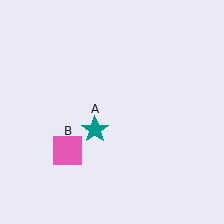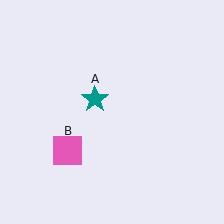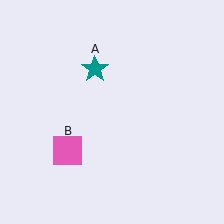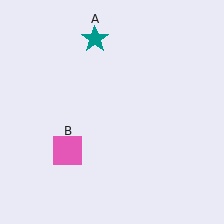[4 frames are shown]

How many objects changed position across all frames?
1 object changed position: teal star (object A).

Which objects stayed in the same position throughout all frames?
Pink square (object B) remained stationary.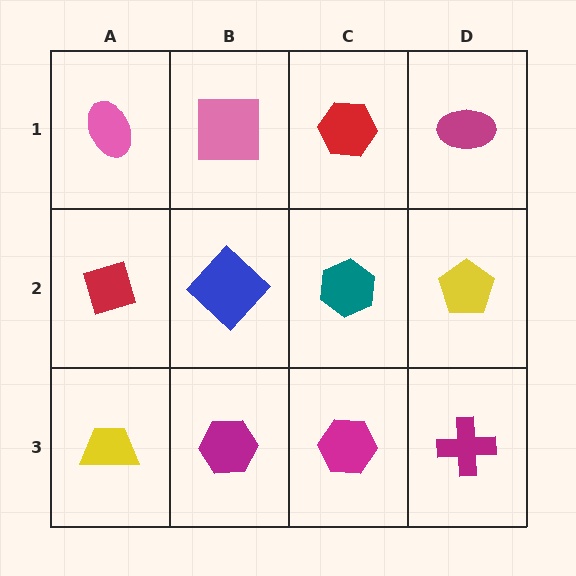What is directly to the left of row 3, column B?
A yellow trapezoid.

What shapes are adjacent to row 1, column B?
A blue diamond (row 2, column B), a pink ellipse (row 1, column A), a red hexagon (row 1, column C).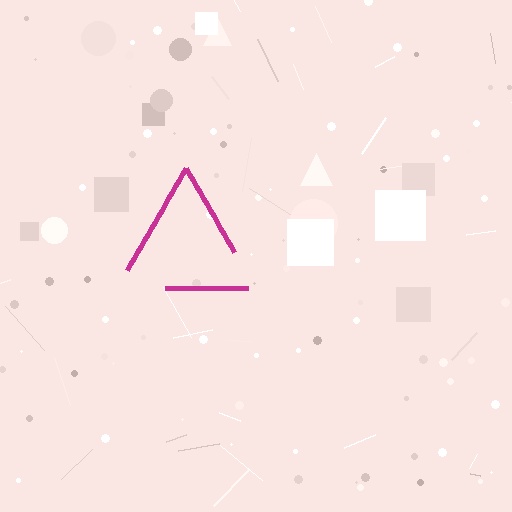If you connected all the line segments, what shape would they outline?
They would outline a triangle.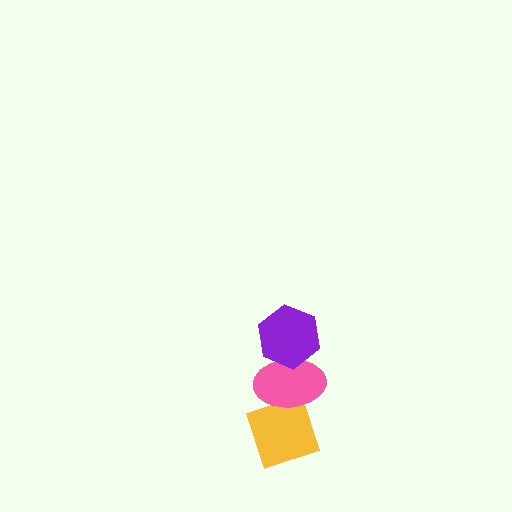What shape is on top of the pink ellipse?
The purple hexagon is on top of the pink ellipse.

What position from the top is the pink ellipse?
The pink ellipse is 2nd from the top.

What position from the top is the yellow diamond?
The yellow diamond is 3rd from the top.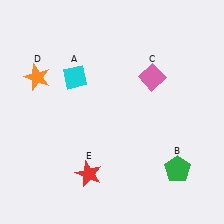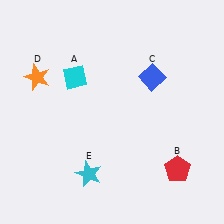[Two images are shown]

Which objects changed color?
B changed from green to red. C changed from pink to blue. E changed from red to cyan.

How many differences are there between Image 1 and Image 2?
There are 3 differences between the two images.